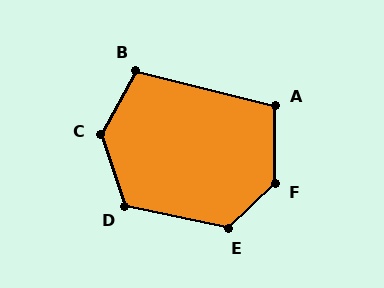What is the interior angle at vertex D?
Approximately 120 degrees (obtuse).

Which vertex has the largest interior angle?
F, at approximately 134 degrees.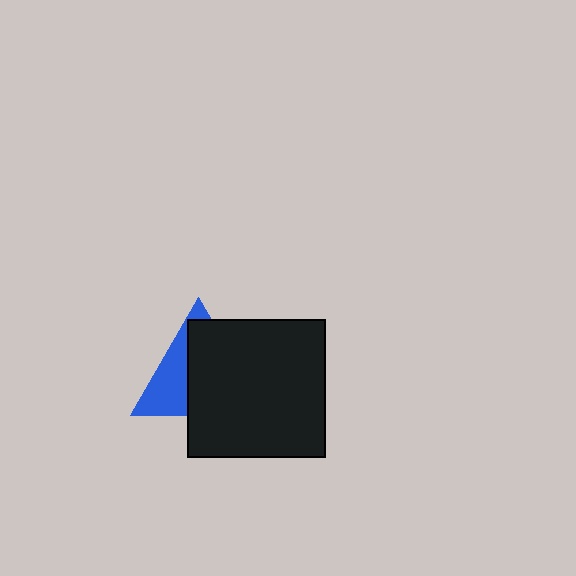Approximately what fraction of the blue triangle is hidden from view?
Roughly 61% of the blue triangle is hidden behind the black square.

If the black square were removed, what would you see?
You would see the complete blue triangle.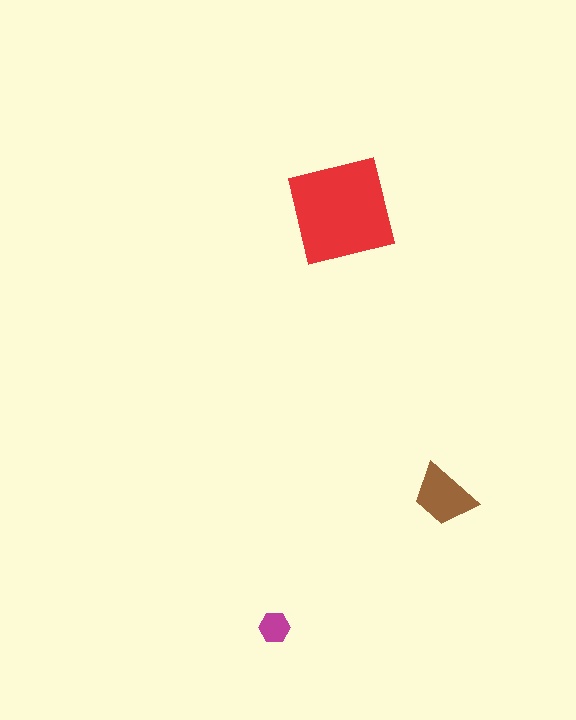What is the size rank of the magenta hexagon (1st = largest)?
3rd.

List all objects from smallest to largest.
The magenta hexagon, the brown trapezoid, the red square.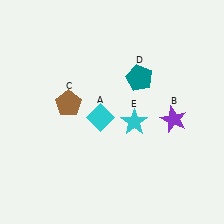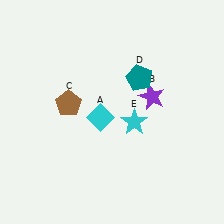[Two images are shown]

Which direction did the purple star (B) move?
The purple star (B) moved up.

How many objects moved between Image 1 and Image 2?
1 object moved between the two images.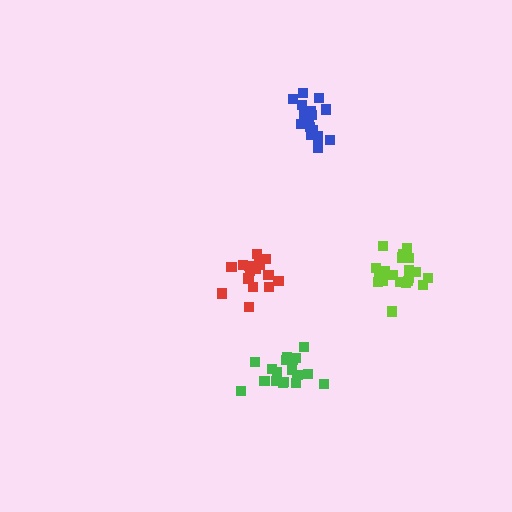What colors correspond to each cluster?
The clusters are colored: blue, lime, green, red.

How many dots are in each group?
Group 1: 16 dots, Group 2: 20 dots, Group 3: 19 dots, Group 4: 16 dots (71 total).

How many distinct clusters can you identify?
There are 4 distinct clusters.